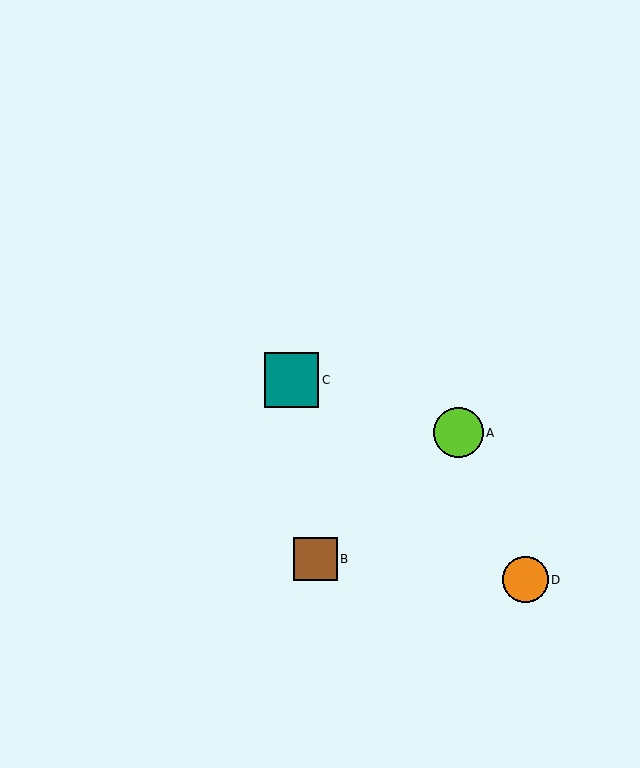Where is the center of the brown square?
The center of the brown square is at (315, 559).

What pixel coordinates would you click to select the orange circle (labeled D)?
Click at (525, 580) to select the orange circle D.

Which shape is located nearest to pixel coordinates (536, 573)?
The orange circle (labeled D) at (525, 580) is nearest to that location.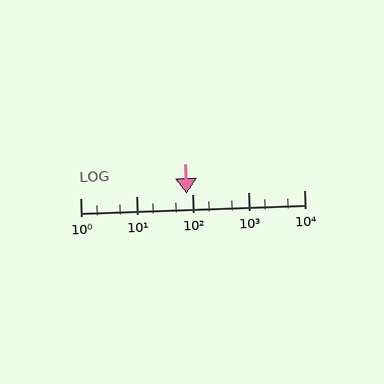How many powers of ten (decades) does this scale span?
The scale spans 4 decades, from 1 to 10000.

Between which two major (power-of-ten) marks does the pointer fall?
The pointer is between 10 and 100.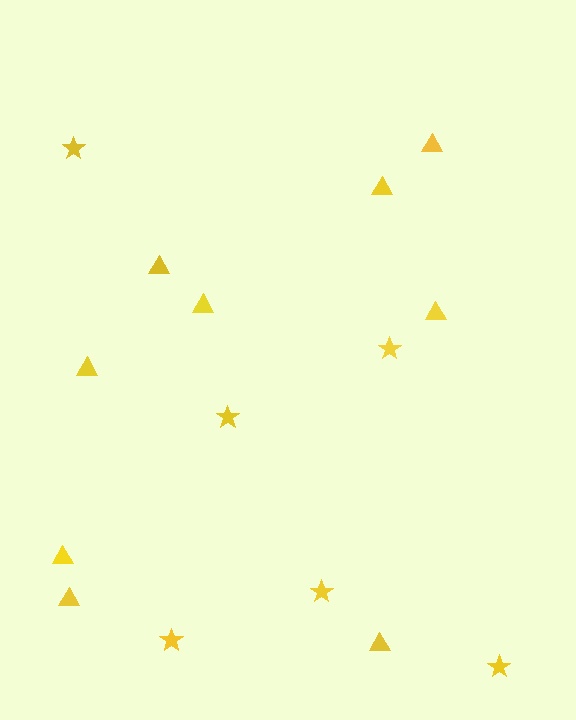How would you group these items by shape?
There are 2 groups: one group of stars (6) and one group of triangles (9).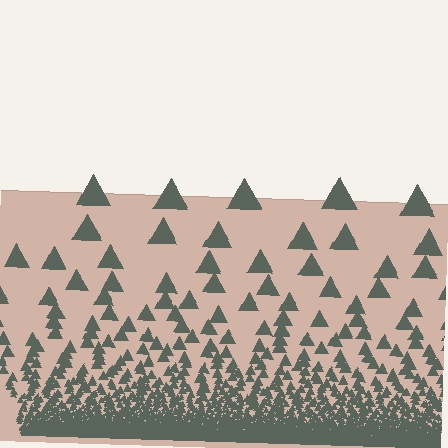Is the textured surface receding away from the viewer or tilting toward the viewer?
The surface appears to tilt toward the viewer. Texture elements get larger and sparser toward the top.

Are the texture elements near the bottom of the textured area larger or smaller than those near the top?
Smaller. The gradient is inverted — elements near the bottom are smaller and denser.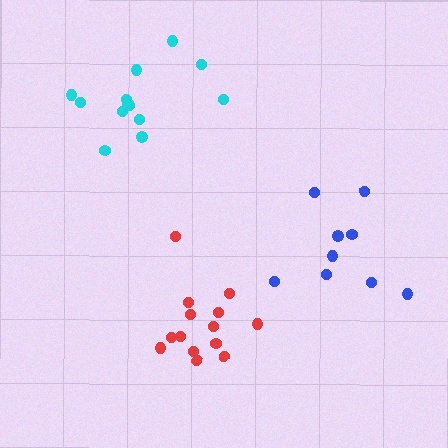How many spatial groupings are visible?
There are 3 spatial groupings.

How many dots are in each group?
Group 1: 9 dots, Group 2: 13 dots, Group 3: 14 dots (36 total).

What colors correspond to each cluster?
The clusters are colored: blue, cyan, red.